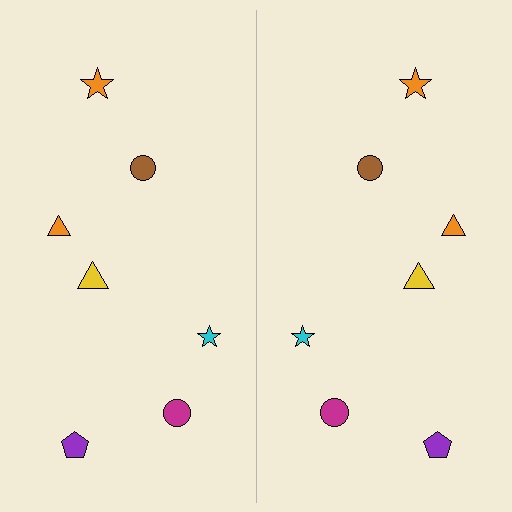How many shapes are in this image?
There are 14 shapes in this image.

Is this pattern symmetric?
Yes, this pattern has bilateral (reflection) symmetry.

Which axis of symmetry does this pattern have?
The pattern has a vertical axis of symmetry running through the center of the image.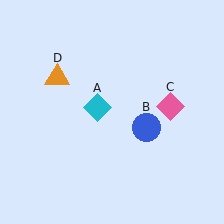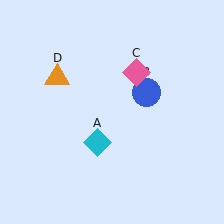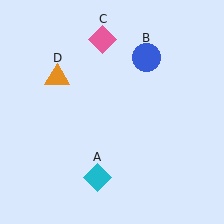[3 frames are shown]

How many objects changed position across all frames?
3 objects changed position: cyan diamond (object A), blue circle (object B), pink diamond (object C).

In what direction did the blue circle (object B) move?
The blue circle (object B) moved up.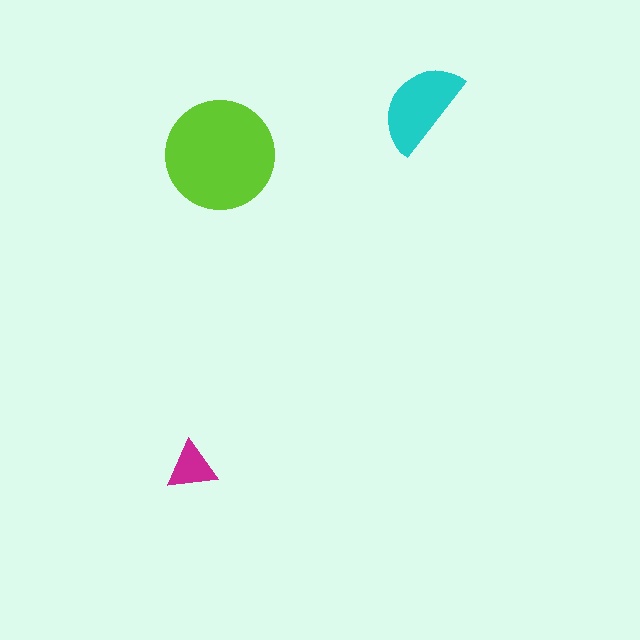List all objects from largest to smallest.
The lime circle, the cyan semicircle, the magenta triangle.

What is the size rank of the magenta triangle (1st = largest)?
3rd.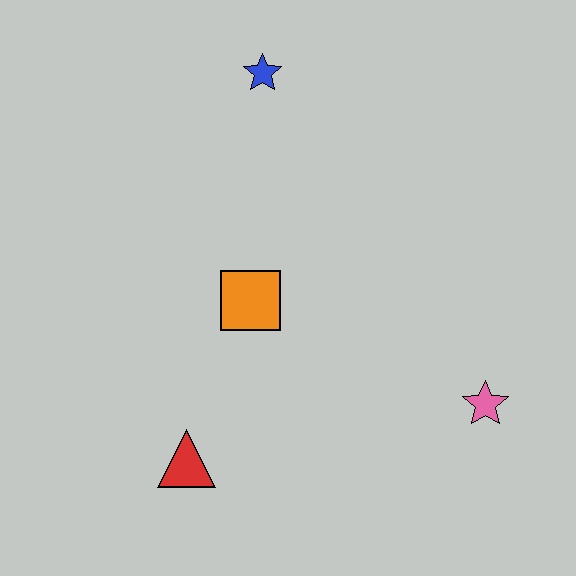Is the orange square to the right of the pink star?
No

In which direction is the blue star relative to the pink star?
The blue star is above the pink star.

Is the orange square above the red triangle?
Yes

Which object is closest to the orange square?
The red triangle is closest to the orange square.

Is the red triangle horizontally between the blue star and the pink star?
No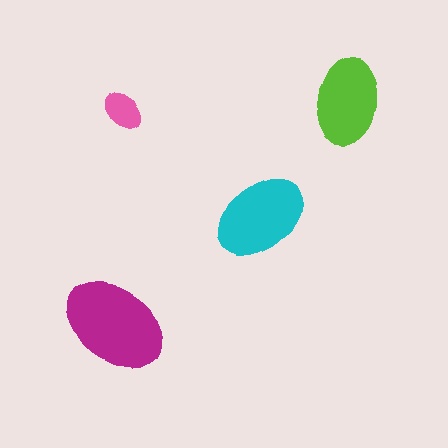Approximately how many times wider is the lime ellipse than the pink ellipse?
About 2 times wider.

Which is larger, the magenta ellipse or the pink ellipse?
The magenta one.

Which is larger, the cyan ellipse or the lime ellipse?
The cyan one.